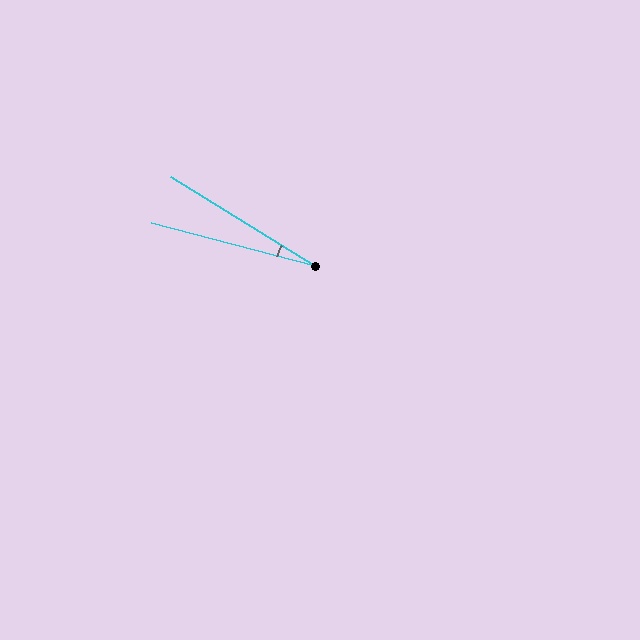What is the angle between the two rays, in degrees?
Approximately 17 degrees.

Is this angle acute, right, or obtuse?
It is acute.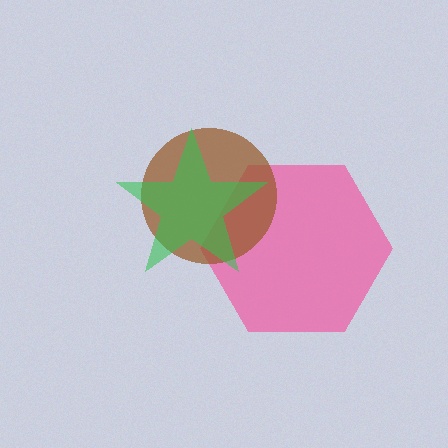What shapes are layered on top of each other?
The layered shapes are: a pink hexagon, a brown circle, a green star.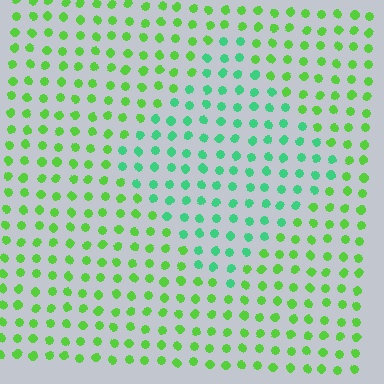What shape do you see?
I see a diamond.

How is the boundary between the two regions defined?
The boundary is defined purely by a slight shift in hue (about 38 degrees). Spacing, size, and orientation are identical on both sides.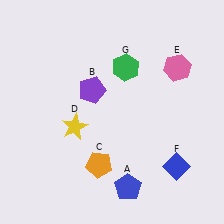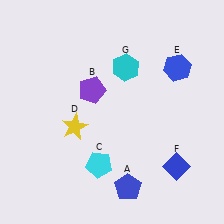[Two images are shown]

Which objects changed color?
C changed from orange to cyan. E changed from pink to blue. G changed from green to cyan.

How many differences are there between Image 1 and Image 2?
There are 3 differences between the two images.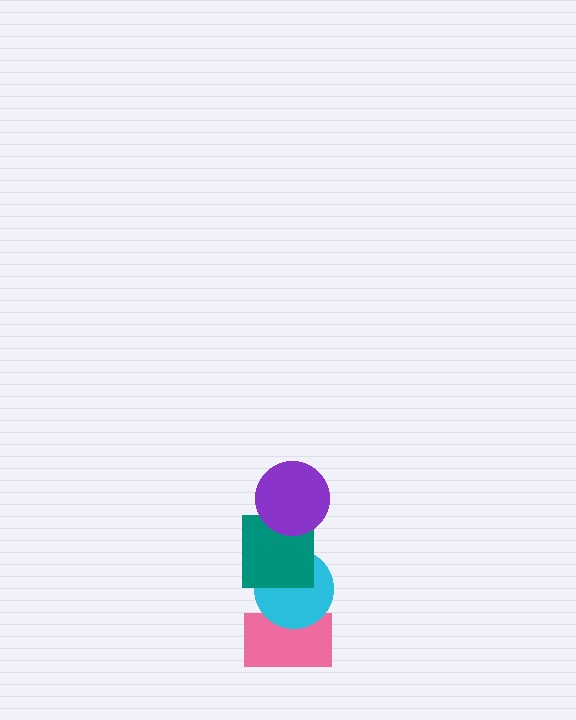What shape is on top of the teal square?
The purple circle is on top of the teal square.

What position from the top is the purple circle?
The purple circle is 1st from the top.